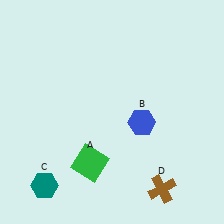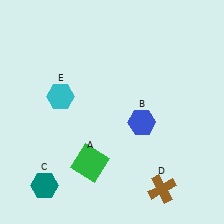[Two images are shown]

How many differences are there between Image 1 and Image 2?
There is 1 difference between the two images.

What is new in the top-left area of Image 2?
A cyan hexagon (E) was added in the top-left area of Image 2.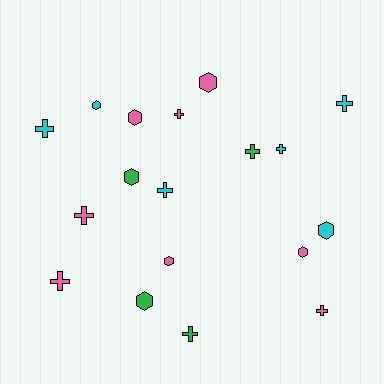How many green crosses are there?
There are 2 green crosses.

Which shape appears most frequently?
Cross, with 10 objects.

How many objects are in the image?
There are 18 objects.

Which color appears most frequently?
Pink, with 8 objects.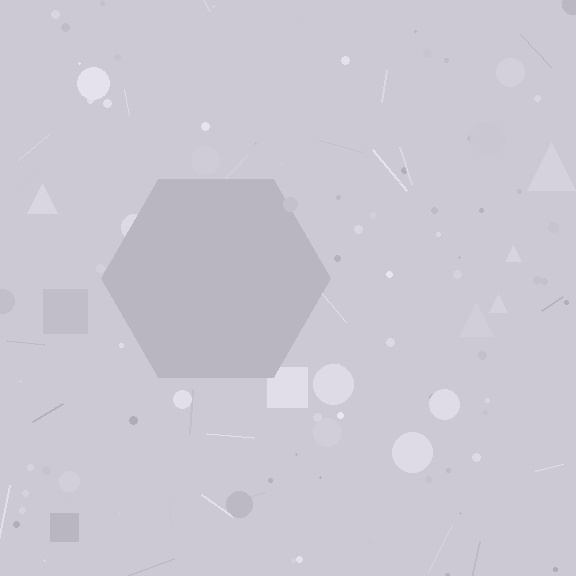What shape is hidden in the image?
A hexagon is hidden in the image.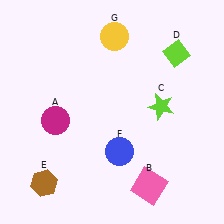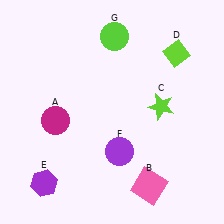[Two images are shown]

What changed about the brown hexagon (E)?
In Image 1, E is brown. In Image 2, it changed to purple.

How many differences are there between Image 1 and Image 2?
There are 3 differences between the two images.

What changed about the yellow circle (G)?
In Image 1, G is yellow. In Image 2, it changed to lime.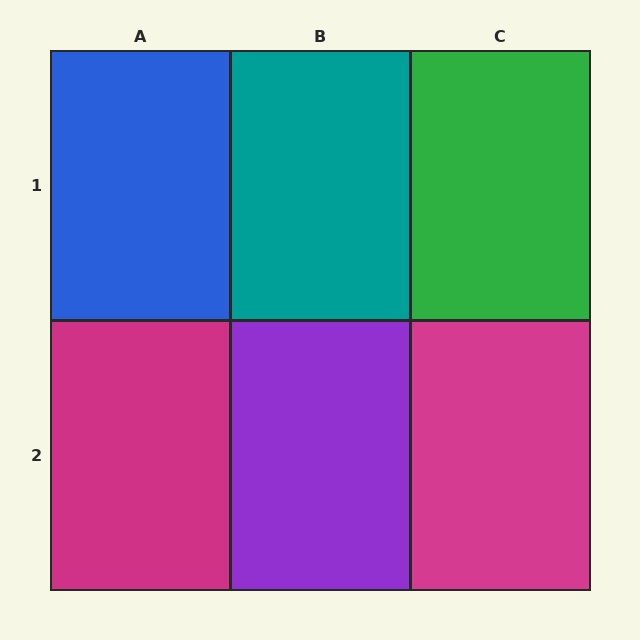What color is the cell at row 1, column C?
Green.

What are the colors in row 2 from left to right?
Magenta, purple, magenta.